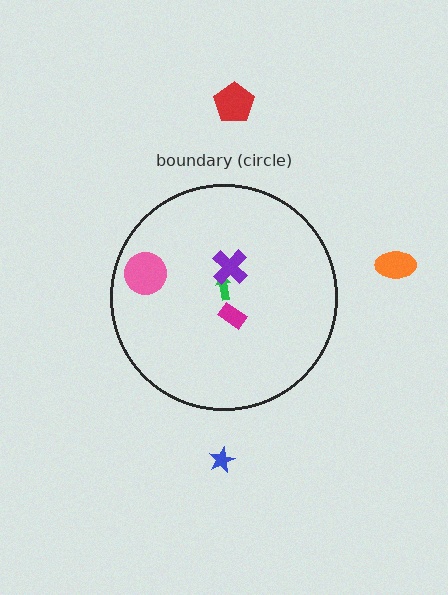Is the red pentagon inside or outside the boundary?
Outside.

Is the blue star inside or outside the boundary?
Outside.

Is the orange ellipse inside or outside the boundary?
Outside.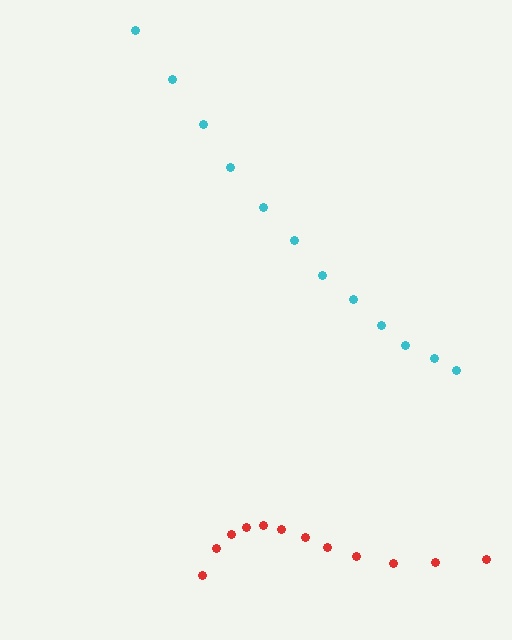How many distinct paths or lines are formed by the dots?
There are 2 distinct paths.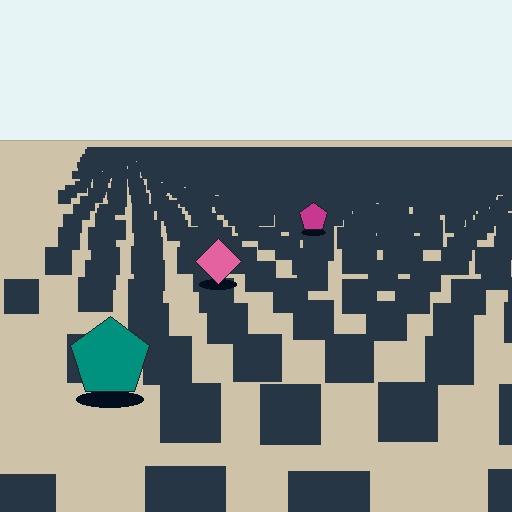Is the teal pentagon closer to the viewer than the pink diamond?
Yes. The teal pentagon is closer — you can tell from the texture gradient: the ground texture is coarser near it.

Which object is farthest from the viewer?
The magenta pentagon is farthest from the viewer. It appears smaller and the ground texture around it is denser.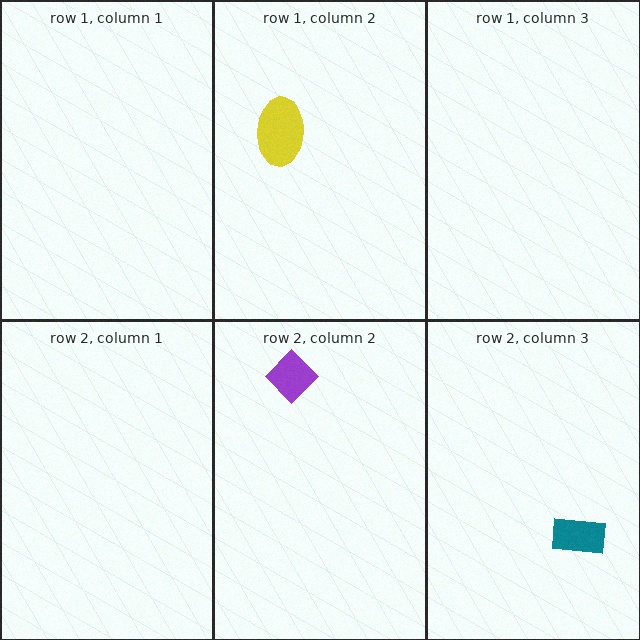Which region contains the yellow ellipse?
The row 1, column 2 region.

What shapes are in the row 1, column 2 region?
The yellow ellipse.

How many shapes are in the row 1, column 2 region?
1.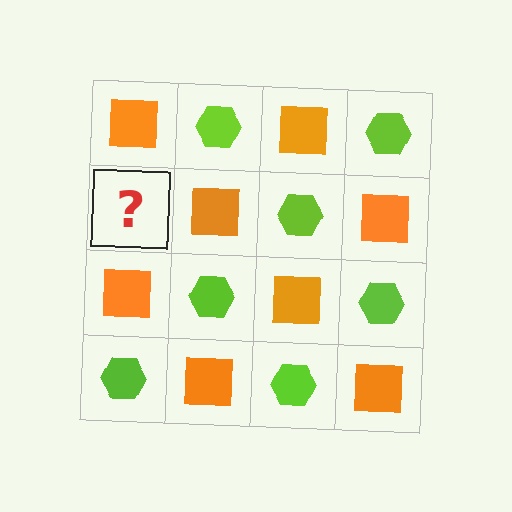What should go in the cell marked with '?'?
The missing cell should contain a lime hexagon.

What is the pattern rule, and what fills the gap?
The rule is that it alternates orange square and lime hexagon in a checkerboard pattern. The gap should be filled with a lime hexagon.